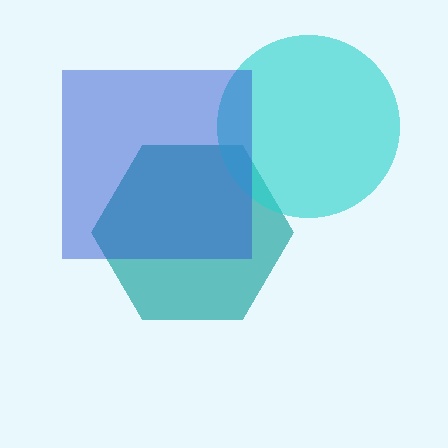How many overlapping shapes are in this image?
There are 3 overlapping shapes in the image.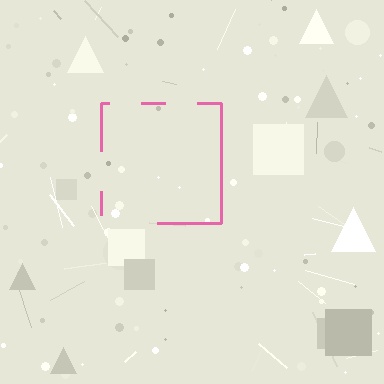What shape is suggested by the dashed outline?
The dashed outline suggests a square.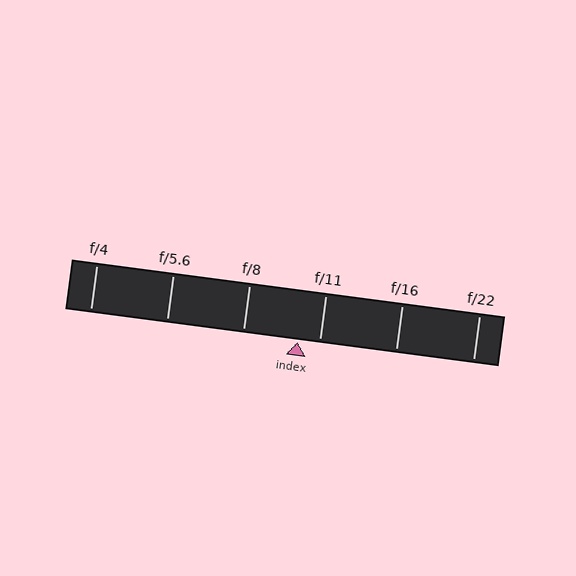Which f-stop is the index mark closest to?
The index mark is closest to f/11.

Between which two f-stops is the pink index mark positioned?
The index mark is between f/8 and f/11.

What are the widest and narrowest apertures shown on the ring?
The widest aperture shown is f/4 and the narrowest is f/22.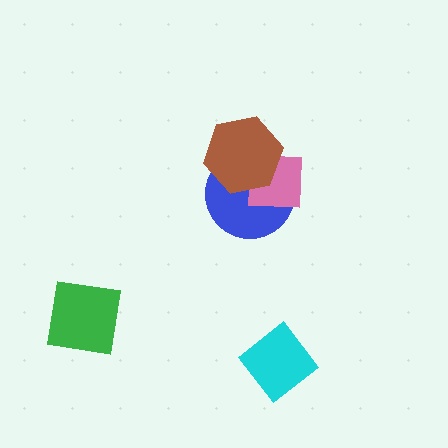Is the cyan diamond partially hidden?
No, no other shape covers it.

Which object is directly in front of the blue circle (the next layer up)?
The pink square is directly in front of the blue circle.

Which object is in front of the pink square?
The brown hexagon is in front of the pink square.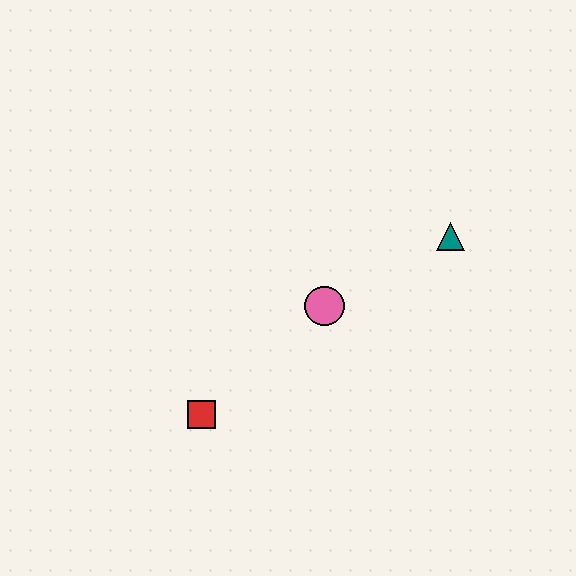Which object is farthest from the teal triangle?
The red square is farthest from the teal triangle.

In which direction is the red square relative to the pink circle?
The red square is to the left of the pink circle.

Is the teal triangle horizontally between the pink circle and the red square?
No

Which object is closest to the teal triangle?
The pink circle is closest to the teal triangle.